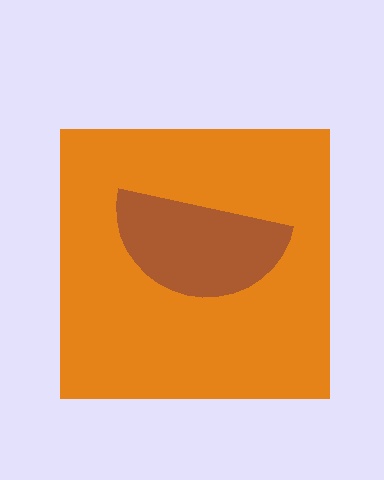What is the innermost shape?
The brown semicircle.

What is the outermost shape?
The orange square.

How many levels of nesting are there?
2.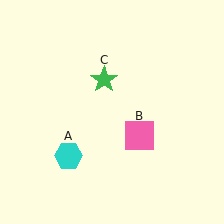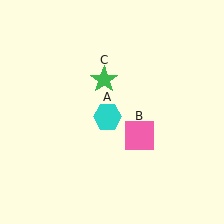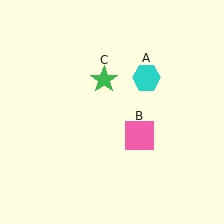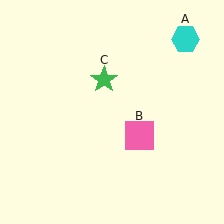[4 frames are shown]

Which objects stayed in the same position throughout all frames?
Pink square (object B) and green star (object C) remained stationary.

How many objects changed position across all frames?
1 object changed position: cyan hexagon (object A).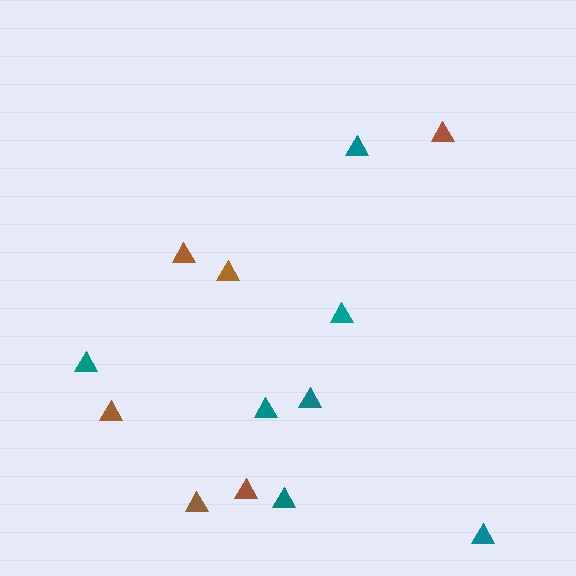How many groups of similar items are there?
There are 2 groups: one group of brown triangles (6) and one group of teal triangles (7).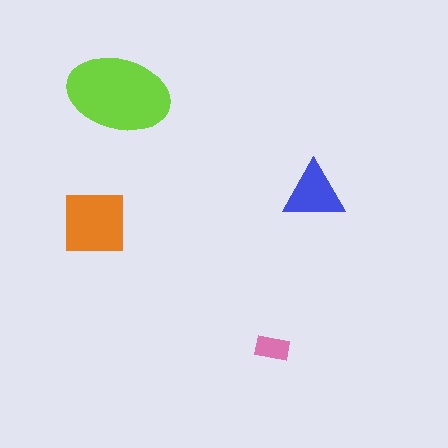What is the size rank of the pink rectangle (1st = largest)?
4th.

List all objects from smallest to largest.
The pink rectangle, the blue triangle, the orange square, the lime ellipse.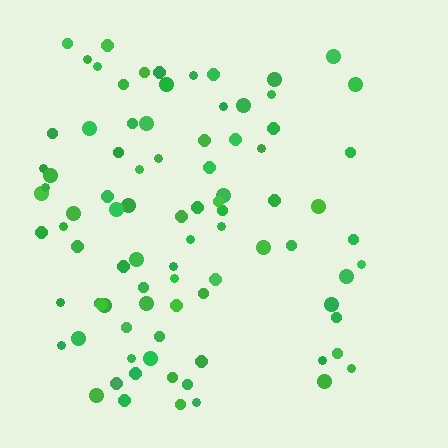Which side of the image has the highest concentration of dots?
The left.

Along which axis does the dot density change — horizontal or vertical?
Horizontal.